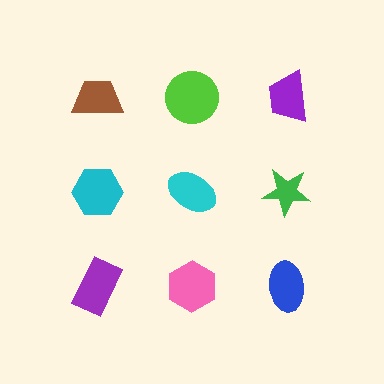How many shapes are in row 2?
3 shapes.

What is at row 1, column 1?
A brown trapezoid.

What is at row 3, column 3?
A blue ellipse.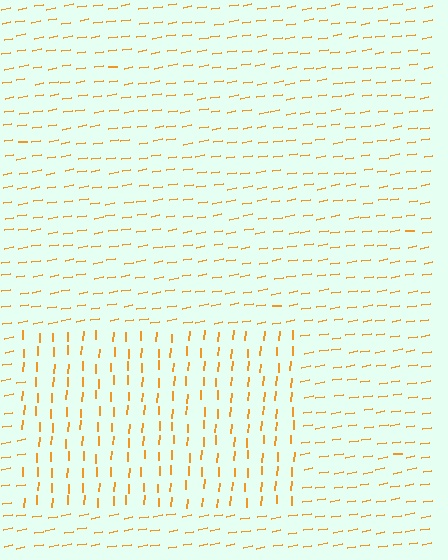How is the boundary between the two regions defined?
The boundary is defined purely by a change in line orientation (approximately 78 degrees difference). All lines are the same color and thickness.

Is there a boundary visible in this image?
Yes, there is a texture boundary formed by a change in line orientation.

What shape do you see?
I see a rectangle.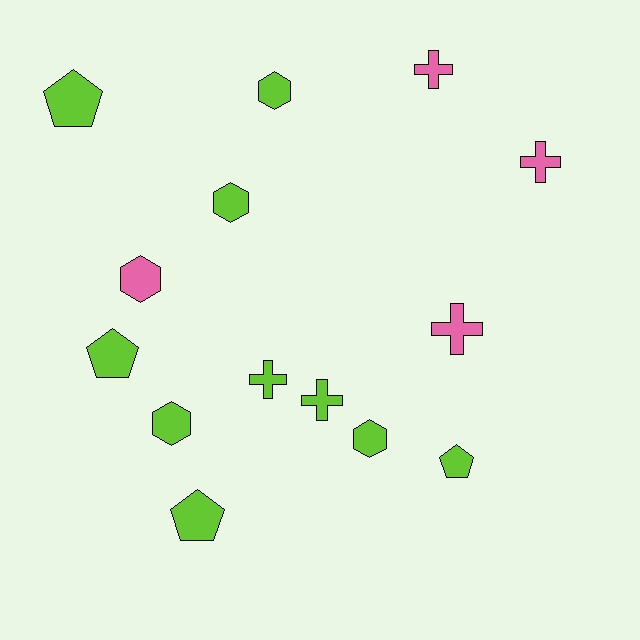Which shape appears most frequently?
Cross, with 5 objects.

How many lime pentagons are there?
There are 4 lime pentagons.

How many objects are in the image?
There are 14 objects.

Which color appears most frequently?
Lime, with 10 objects.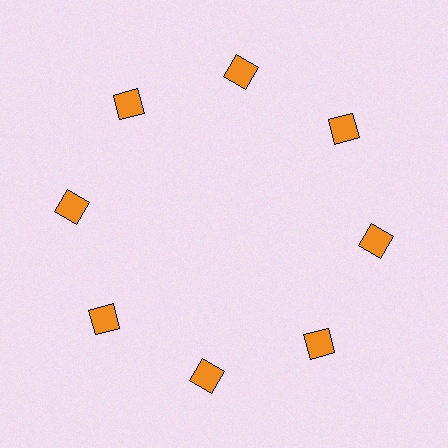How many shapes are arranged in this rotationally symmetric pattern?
There are 8 shapes, arranged in 8 groups of 1.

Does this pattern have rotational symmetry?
Yes, this pattern has 8-fold rotational symmetry. It looks the same after rotating 45 degrees around the center.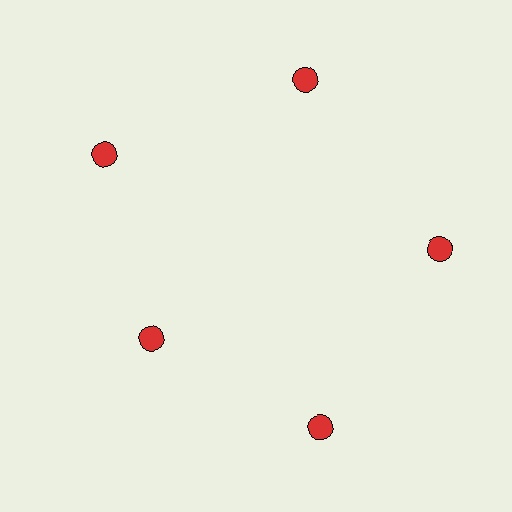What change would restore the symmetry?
The symmetry would be restored by moving it outward, back onto the ring so that all 5 circles sit at equal angles and equal distance from the center.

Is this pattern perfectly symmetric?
No. The 5 red circles are arranged in a ring, but one element near the 8 o'clock position is pulled inward toward the center, breaking the 5-fold rotational symmetry.